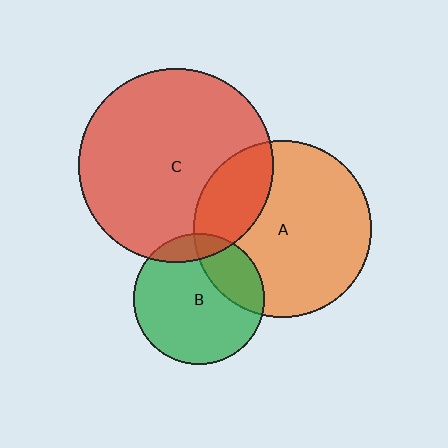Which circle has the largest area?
Circle C (red).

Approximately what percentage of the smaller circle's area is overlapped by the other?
Approximately 10%.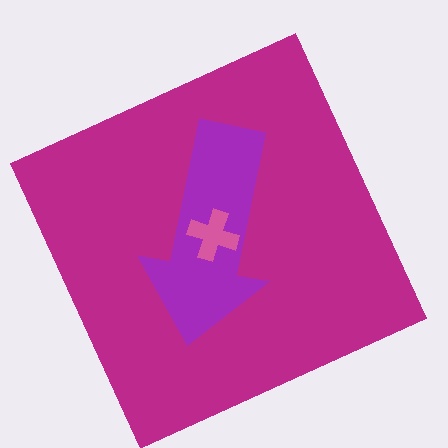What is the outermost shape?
The magenta square.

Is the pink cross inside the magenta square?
Yes.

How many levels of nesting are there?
3.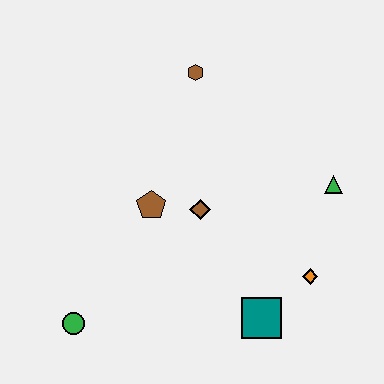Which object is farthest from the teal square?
The brown hexagon is farthest from the teal square.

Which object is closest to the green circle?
The brown pentagon is closest to the green circle.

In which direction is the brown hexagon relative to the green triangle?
The brown hexagon is to the left of the green triangle.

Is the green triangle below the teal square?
No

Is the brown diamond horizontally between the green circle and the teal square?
Yes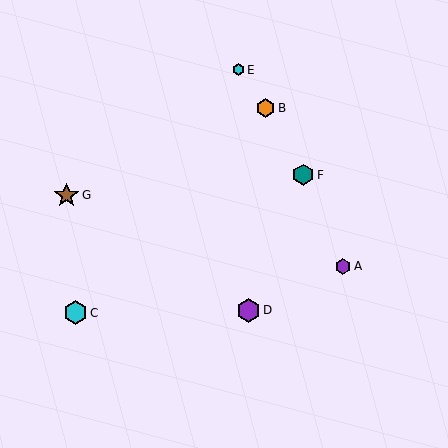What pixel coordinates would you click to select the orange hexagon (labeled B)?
Click at (266, 108) to select the orange hexagon B.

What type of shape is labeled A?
Shape A is a purple hexagon.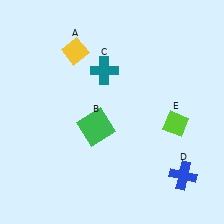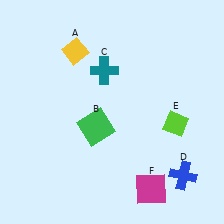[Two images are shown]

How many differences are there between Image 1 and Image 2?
There is 1 difference between the two images.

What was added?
A magenta square (F) was added in Image 2.